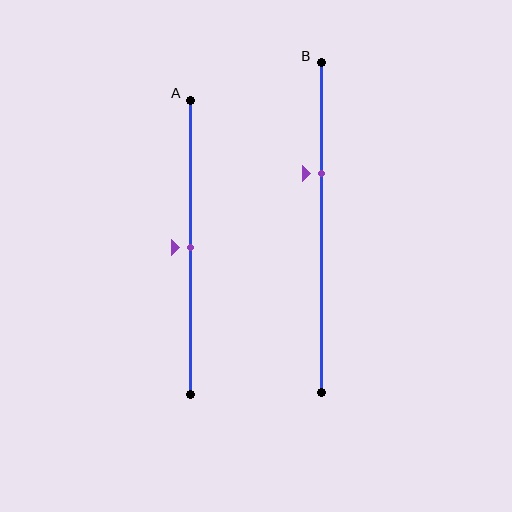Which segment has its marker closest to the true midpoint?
Segment A has its marker closest to the true midpoint.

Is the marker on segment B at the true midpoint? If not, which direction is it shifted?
No, the marker on segment B is shifted upward by about 16% of the segment length.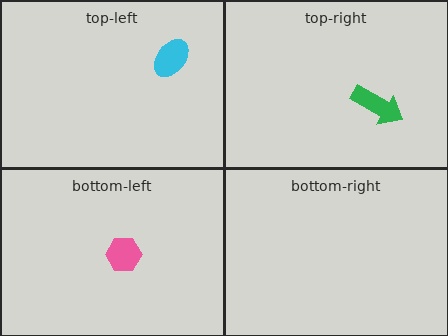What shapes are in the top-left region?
The cyan ellipse.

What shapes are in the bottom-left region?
The pink hexagon.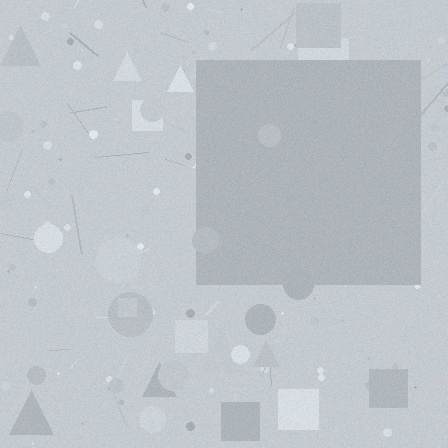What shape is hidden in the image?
A square is hidden in the image.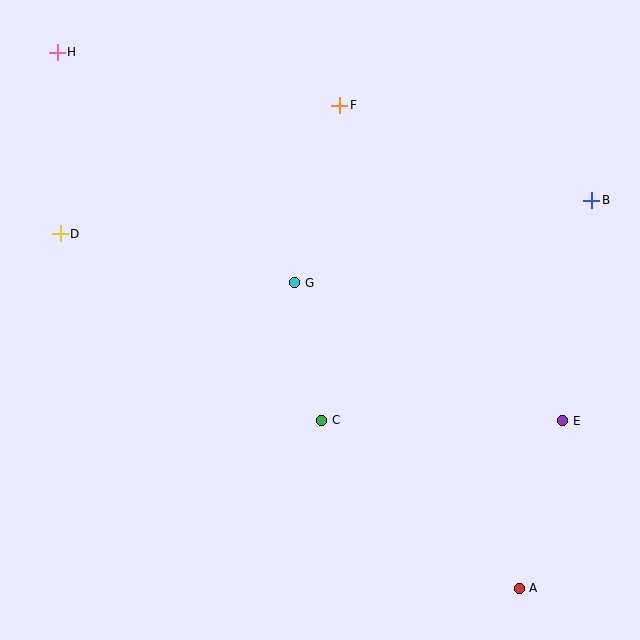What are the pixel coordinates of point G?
Point G is at (295, 283).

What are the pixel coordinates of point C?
Point C is at (322, 420).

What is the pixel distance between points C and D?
The distance between C and D is 321 pixels.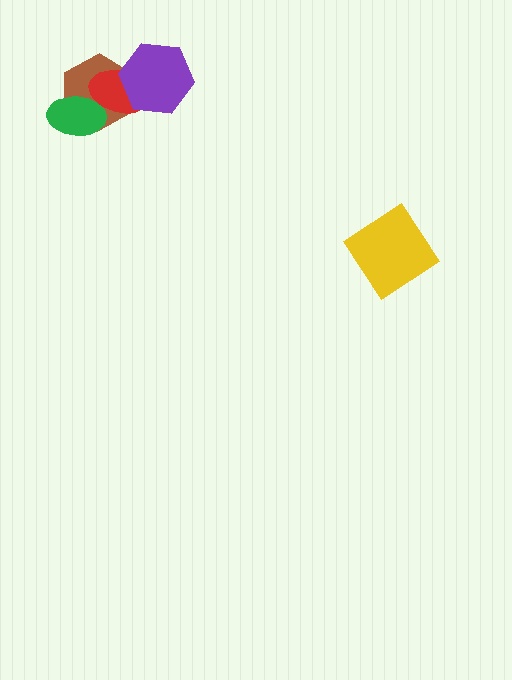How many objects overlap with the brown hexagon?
3 objects overlap with the brown hexagon.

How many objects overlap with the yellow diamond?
0 objects overlap with the yellow diamond.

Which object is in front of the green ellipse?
The red ellipse is in front of the green ellipse.